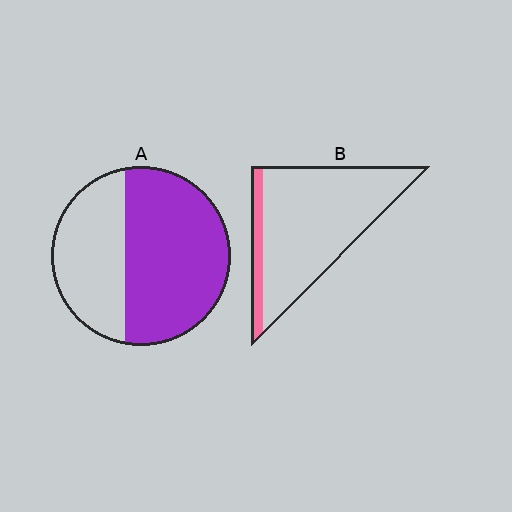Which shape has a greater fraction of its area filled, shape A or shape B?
Shape A.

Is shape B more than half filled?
No.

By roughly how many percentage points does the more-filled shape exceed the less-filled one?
By roughly 50 percentage points (A over B).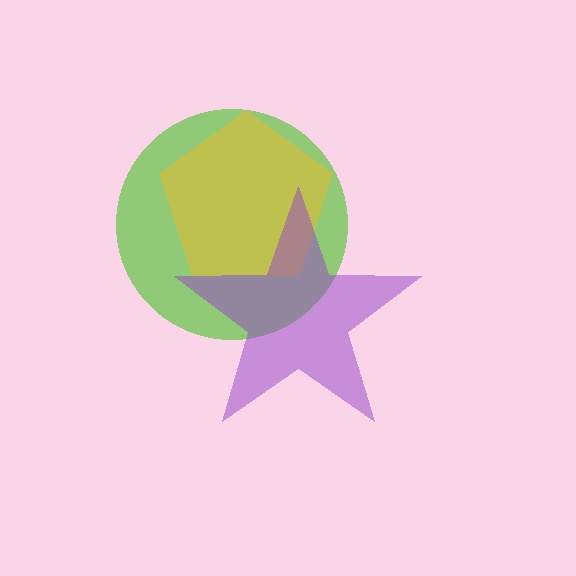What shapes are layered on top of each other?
The layered shapes are: a lime circle, a yellow pentagon, a purple star.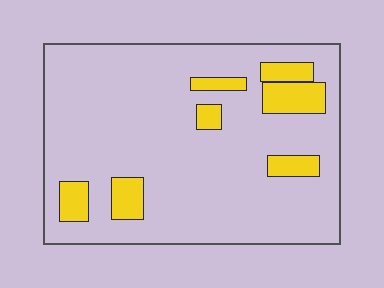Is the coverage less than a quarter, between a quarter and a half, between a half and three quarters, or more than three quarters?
Less than a quarter.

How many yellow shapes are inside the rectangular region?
7.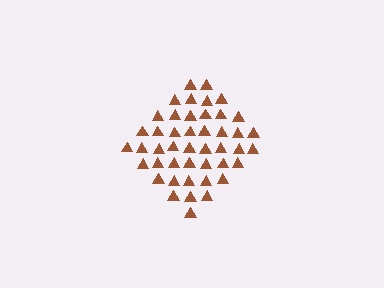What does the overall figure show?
The overall figure shows a diamond.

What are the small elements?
The small elements are triangles.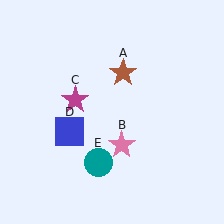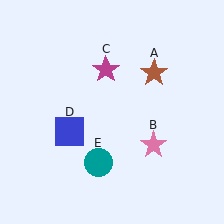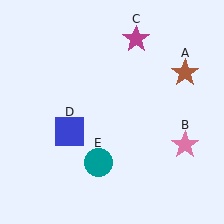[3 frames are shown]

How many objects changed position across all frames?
3 objects changed position: brown star (object A), pink star (object B), magenta star (object C).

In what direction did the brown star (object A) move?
The brown star (object A) moved right.